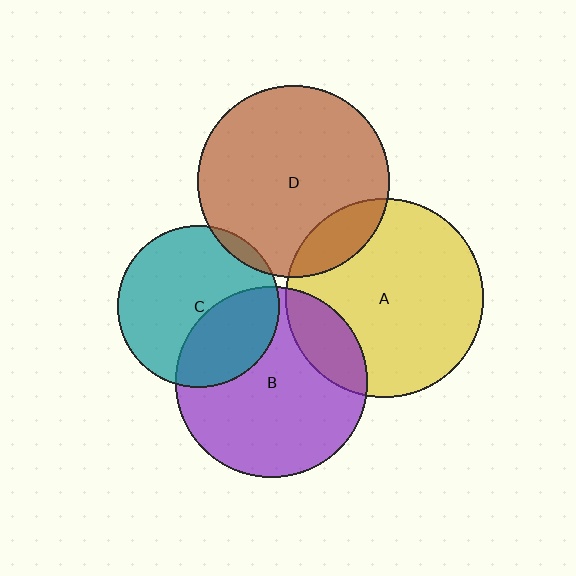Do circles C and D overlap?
Yes.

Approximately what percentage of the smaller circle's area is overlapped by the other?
Approximately 5%.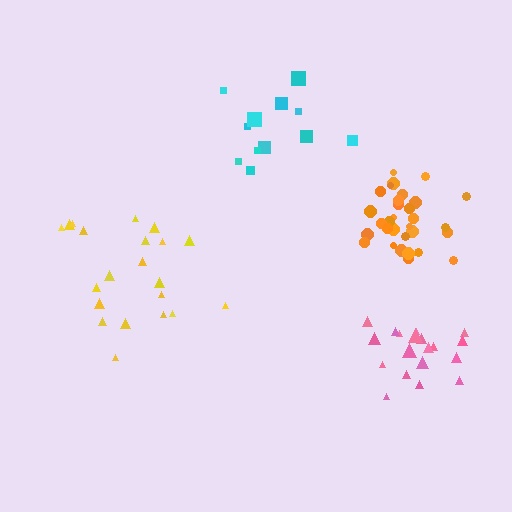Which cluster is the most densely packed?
Orange.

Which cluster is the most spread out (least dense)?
Yellow.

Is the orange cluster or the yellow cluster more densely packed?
Orange.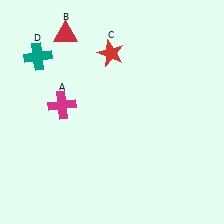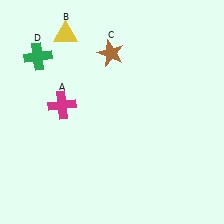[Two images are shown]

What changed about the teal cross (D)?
In Image 1, D is teal. In Image 2, it changed to green.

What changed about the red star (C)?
In Image 1, C is red. In Image 2, it changed to brown.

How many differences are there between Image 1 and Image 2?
There are 3 differences between the two images.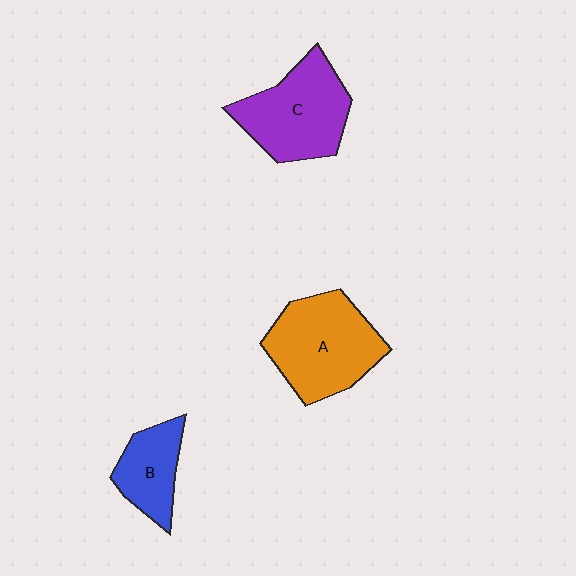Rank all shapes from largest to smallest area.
From largest to smallest: A (orange), C (purple), B (blue).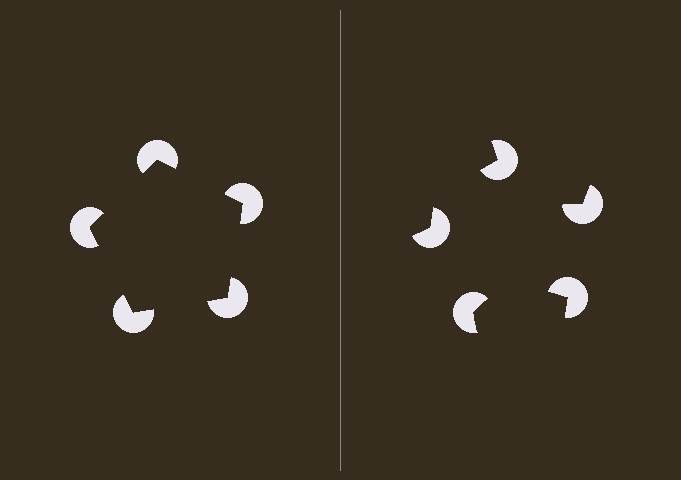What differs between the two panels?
The pac-man discs are positioned identically on both sides; only the wedge orientations differ. On the left they align to a pentagon; on the right they are misaligned.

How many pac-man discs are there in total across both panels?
10 — 5 on each side.